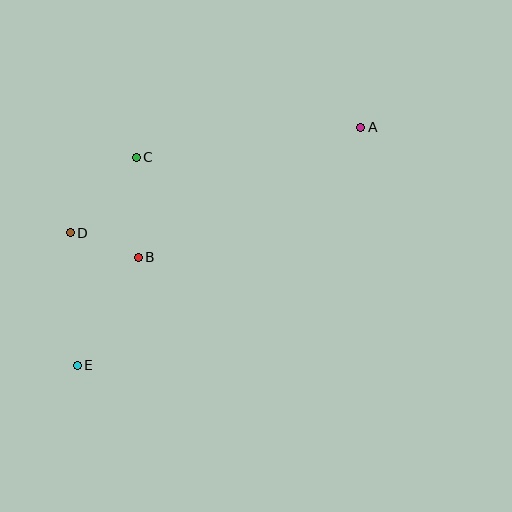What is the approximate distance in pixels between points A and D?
The distance between A and D is approximately 309 pixels.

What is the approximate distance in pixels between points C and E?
The distance between C and E is approximately 216 pixels.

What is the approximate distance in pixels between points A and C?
The distance between A and C is approximately 226 pixels.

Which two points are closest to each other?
Points B and D are closest to each other.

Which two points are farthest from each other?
Points A and E are farthest from each other.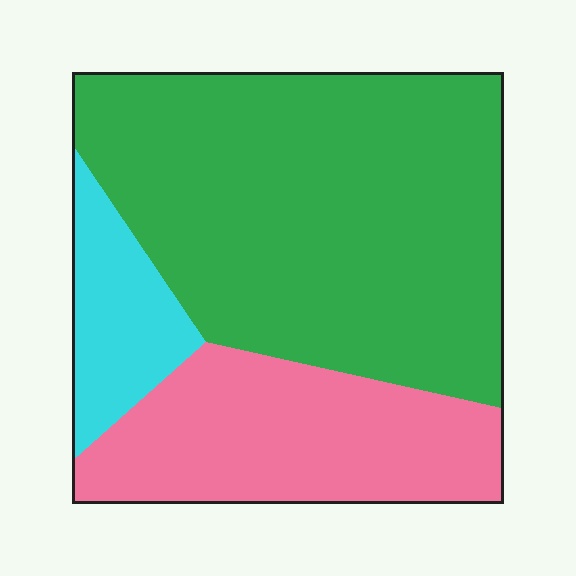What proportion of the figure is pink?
Pink covers 28% of the figure.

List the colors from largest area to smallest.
From largest to smallest: green, pink, cyan.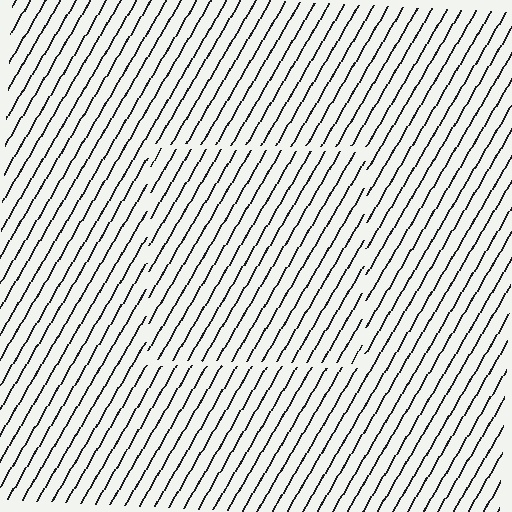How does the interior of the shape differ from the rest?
The interior of the shape contains the same grating, shifted by half a period — the contour is defined by the phase discontinuity where line-ends from the inner and outer gratings abut.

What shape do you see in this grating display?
An illusory square. The interior of the shape contains the same grating, shifted by half a period — the contour is defined by the phase discontinuity where line-ends from the inner and outer gratings abut.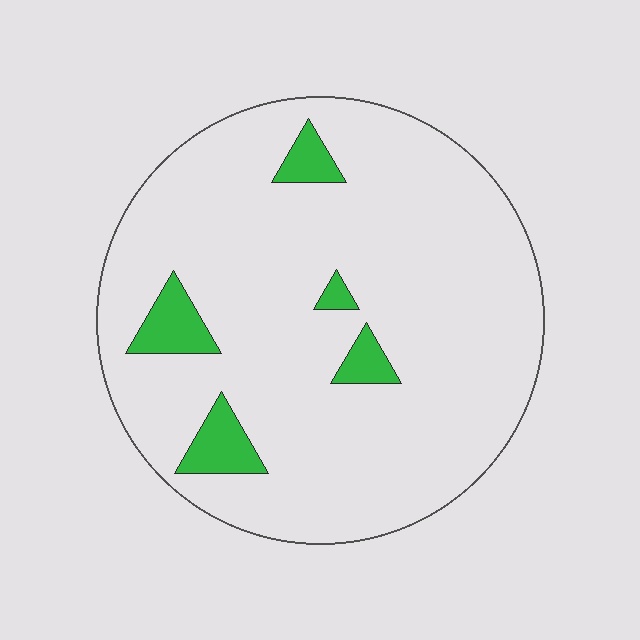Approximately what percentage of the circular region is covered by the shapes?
Approximately 10%.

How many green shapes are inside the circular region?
5.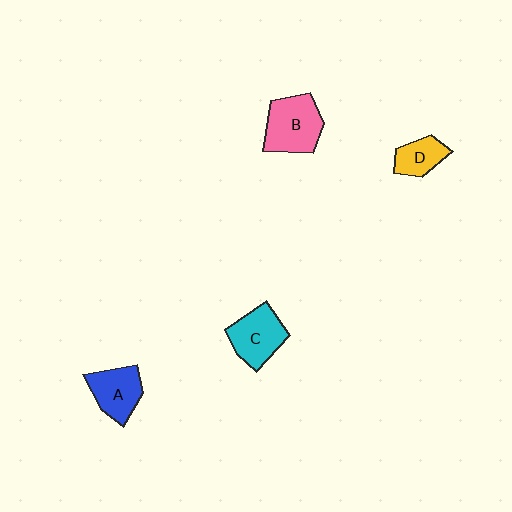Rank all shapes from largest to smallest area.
From largest to smallest: B (pink), C (cyan), A (blue), D (yellow).